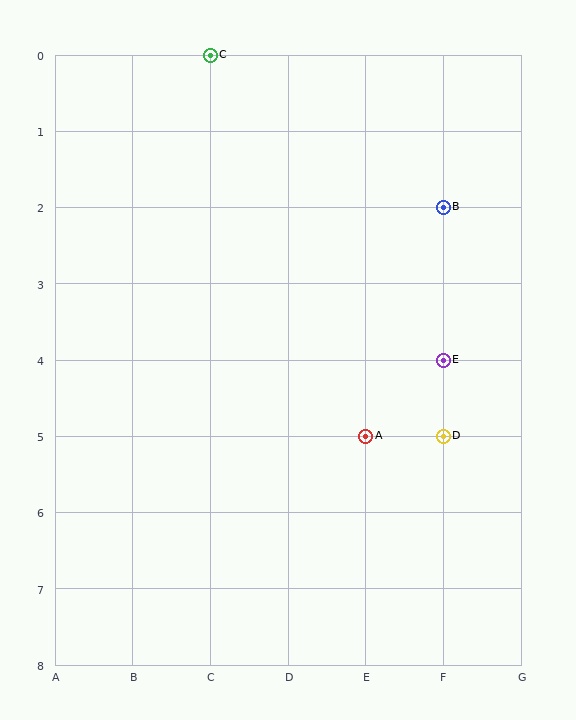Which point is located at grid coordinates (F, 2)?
Point B is at (F, 2).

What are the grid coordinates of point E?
Point E is at grid coordinates (F, 4).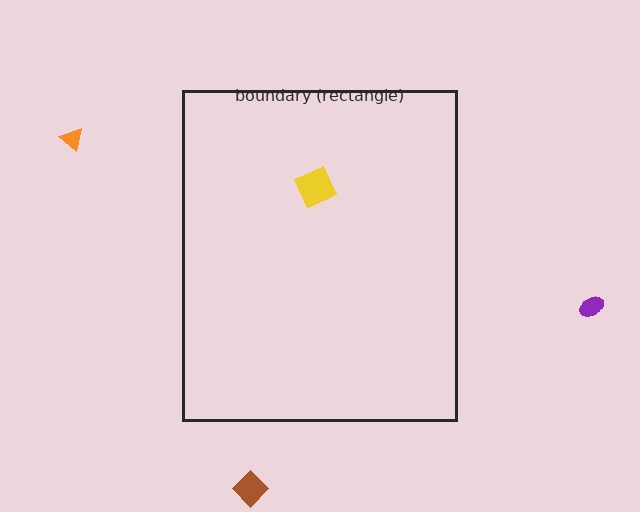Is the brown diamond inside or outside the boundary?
Outside.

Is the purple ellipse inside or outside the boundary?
Outside.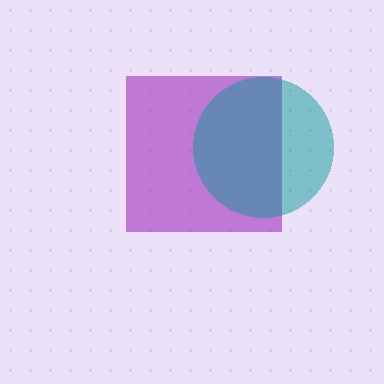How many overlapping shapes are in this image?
There are 2 overlapping shapes in the image.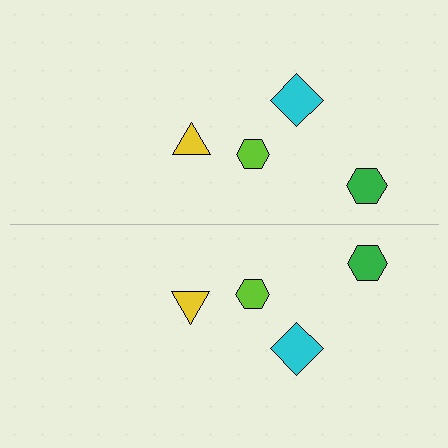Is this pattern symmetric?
Yes, this pattern has bilateral (reflection) symmetry.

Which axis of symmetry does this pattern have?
The pattern has a horizontal axis of symmetry running through the center of the image.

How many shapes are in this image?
There are 8 shapes in this image.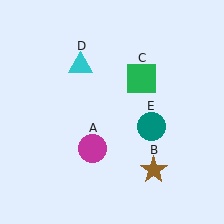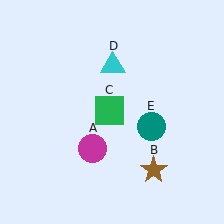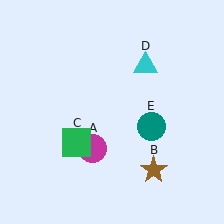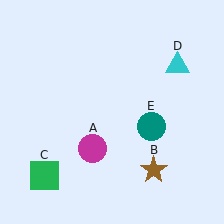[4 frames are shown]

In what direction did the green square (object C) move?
The green square (object C) moved down and to the left.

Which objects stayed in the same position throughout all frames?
Magenta circle (object A) and brown star (object B) and teal circle (object E) remained stationary.